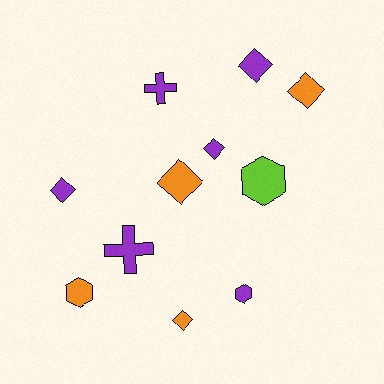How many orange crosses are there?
There are no orange crosses.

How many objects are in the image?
There are 11 objects.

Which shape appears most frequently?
Diamond, with 6 objects.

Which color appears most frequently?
Purple, with 6 objects.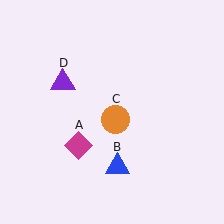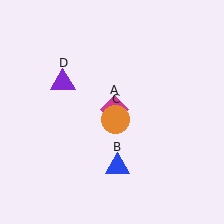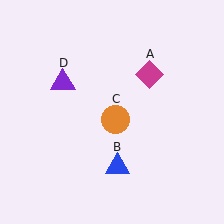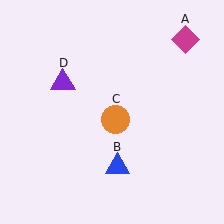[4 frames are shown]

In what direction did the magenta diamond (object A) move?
The magenta diamond (object A) moved up and to the right.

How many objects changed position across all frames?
1 object changed position: magenta diamond (object A).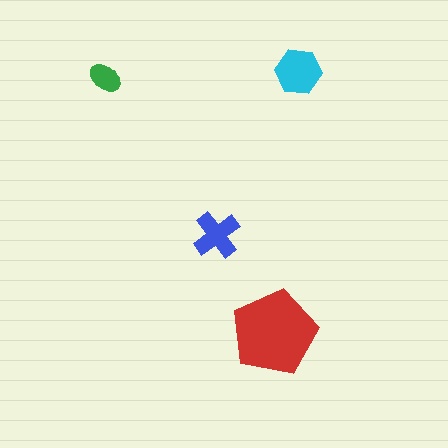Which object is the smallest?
The green ellipse.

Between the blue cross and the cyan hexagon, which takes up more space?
The cyan hexagon.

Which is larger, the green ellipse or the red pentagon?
The red pentagon.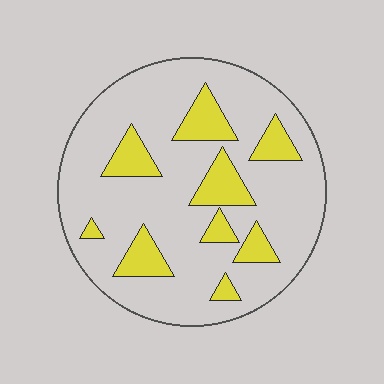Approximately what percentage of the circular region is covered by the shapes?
Approximately 20%.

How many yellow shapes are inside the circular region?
9.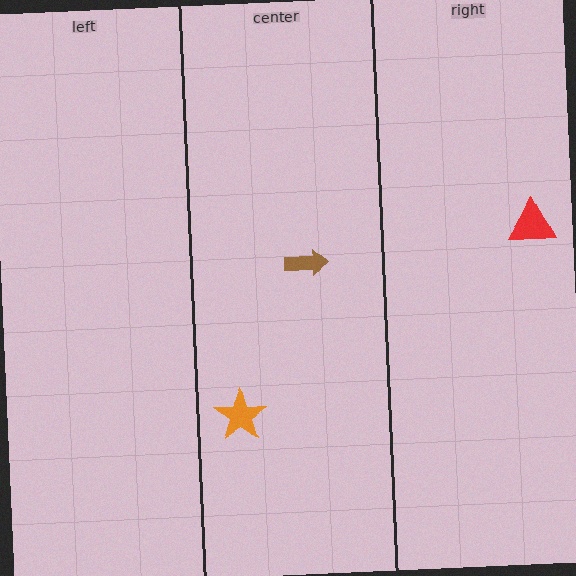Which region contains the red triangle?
The right region.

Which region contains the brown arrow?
The center region.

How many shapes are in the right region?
1.